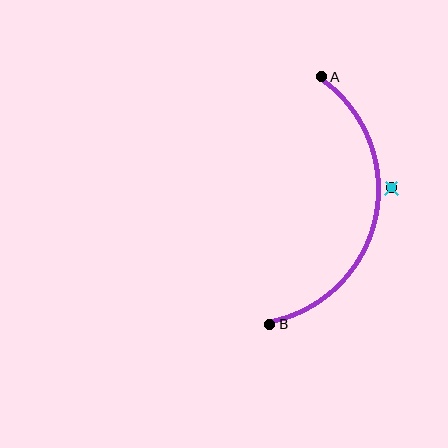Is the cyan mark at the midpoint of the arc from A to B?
No — the cyan mark does not lie on the arc at all. It sits slightly outside the curve.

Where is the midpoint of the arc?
The arc midpoint is the point on the curve farthest from the straight line joining A and B. It sits to the right of that line.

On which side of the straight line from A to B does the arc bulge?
The arc bulges to the right of the straight line connecting A and B.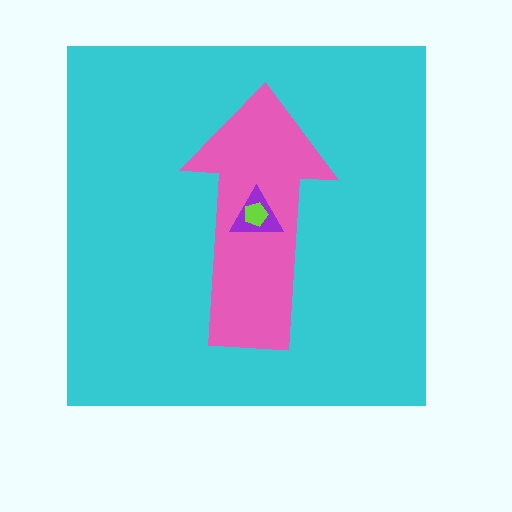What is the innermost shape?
The lime pentagon.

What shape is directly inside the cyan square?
The pink arrow.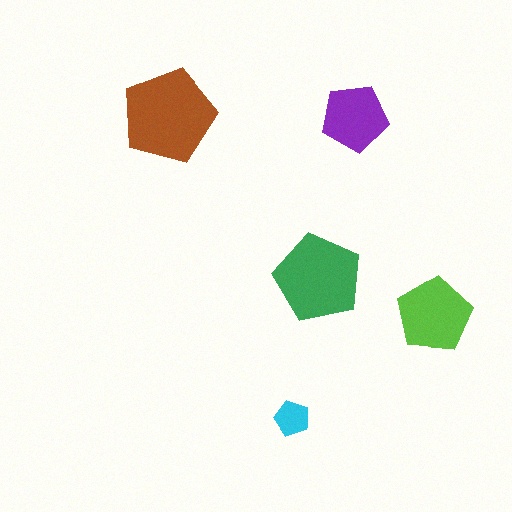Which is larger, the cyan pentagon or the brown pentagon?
The brown one.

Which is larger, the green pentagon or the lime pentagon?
The green one.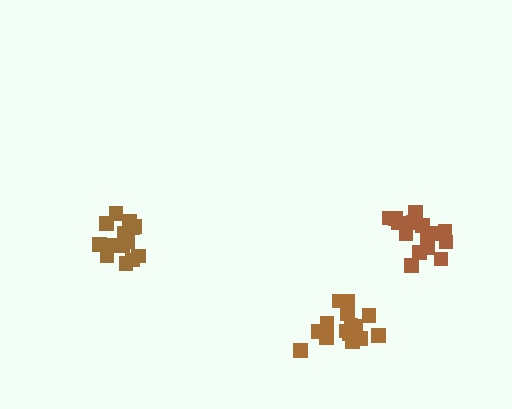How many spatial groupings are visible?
There are 3 spatial groupings.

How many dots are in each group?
Group 1: 15 dots, Group 2: 15 dots, Group 3: 16 dots (46 total).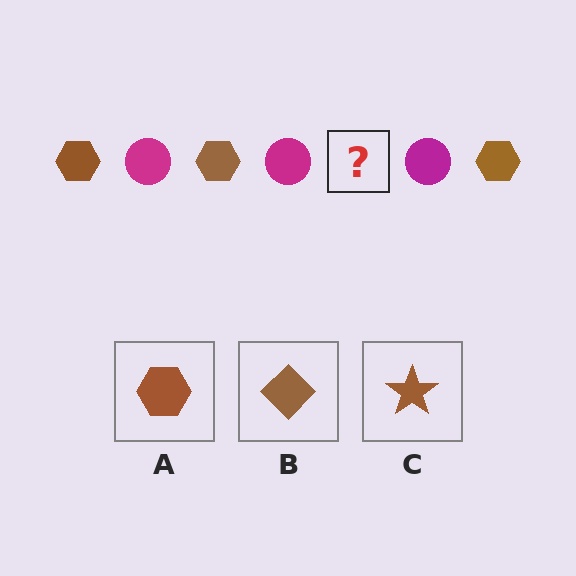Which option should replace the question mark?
Option A.